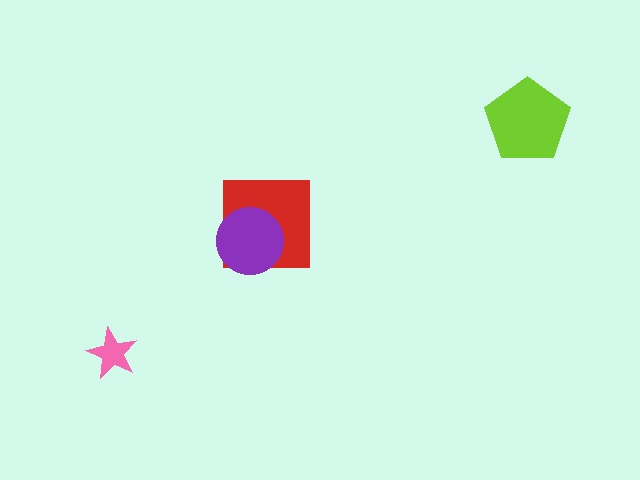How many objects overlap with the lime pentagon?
0 objects overlap with the lime pentagon.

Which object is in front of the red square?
The purple circle is in front of the red square.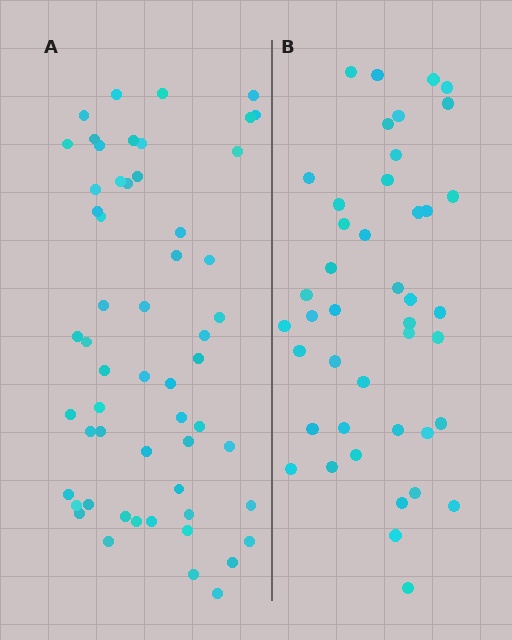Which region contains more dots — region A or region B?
Region A (the left region) has more dots.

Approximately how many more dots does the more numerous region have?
Region A has approximately 15 more dots than region B.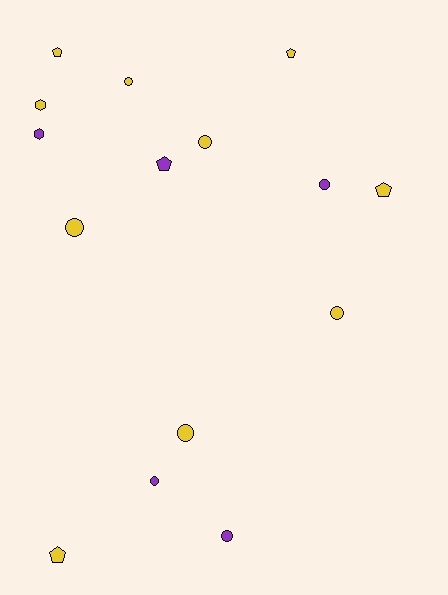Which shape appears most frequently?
Circle, with 8 objects.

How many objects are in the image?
There are 15 objects.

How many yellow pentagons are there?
There are 4 yellow pentagons.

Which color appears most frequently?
Yellow, with 10 objects.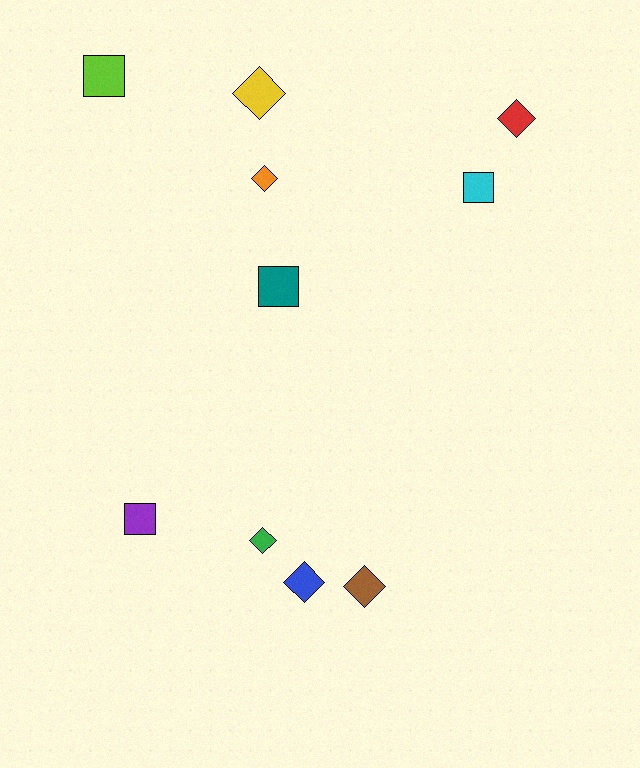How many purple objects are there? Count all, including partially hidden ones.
There is 1 purple object.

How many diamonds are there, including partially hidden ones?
There are 6 diamonds.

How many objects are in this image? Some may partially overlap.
There are 10 objects.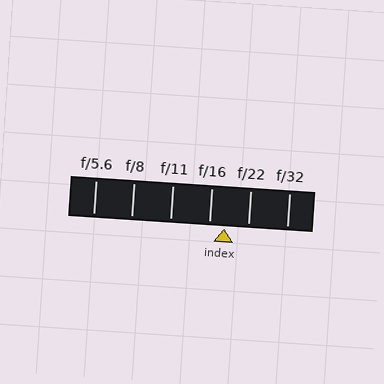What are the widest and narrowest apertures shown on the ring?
The widest aperture shown is f/5.6 and the narrowest is f/32.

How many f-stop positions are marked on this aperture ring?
There are 6 f-stop positions marked.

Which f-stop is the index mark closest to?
The index mark is closest to f/16.